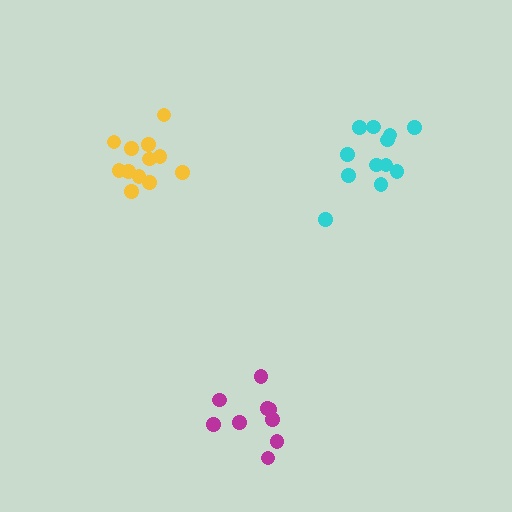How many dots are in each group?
Group 1: 12 dots, Group 2: 12 dots, Group 3: 9 dots (33 total).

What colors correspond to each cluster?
The clusters are colored: yellow, cyan, magenta.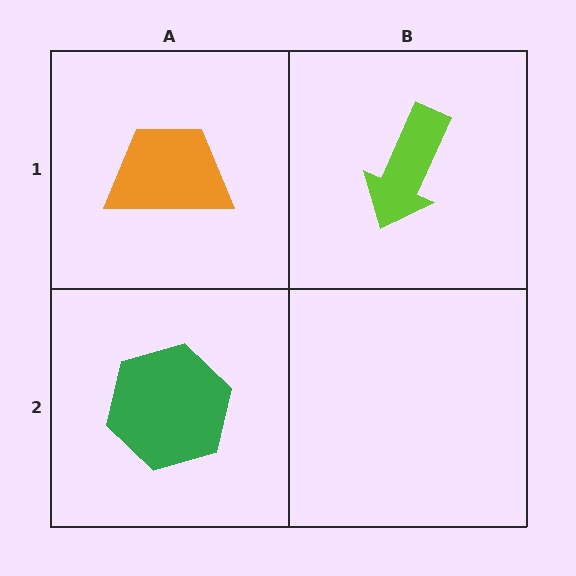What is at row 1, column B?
A lime arrow.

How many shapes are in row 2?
1 shape.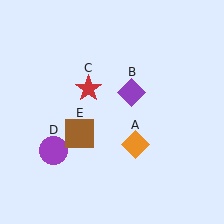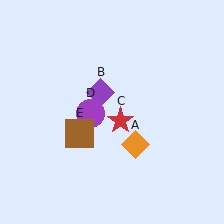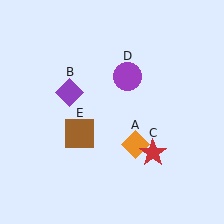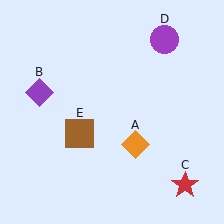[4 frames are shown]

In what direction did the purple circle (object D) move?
The purple circle (object D) moved up and to the right.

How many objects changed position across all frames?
3 objects changed position: purple diamond (object B), red star (object C), purple circle (object D).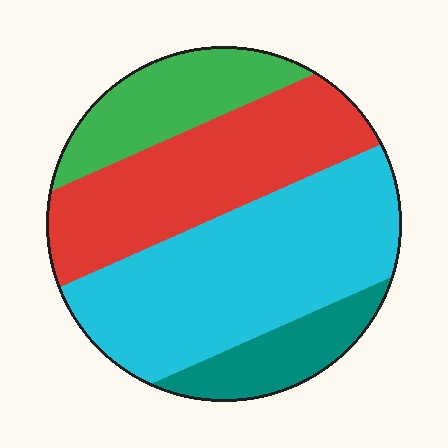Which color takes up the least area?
Teal, at roughly 10%.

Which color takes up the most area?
Cyan, at roughly 40%.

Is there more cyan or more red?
Cyan.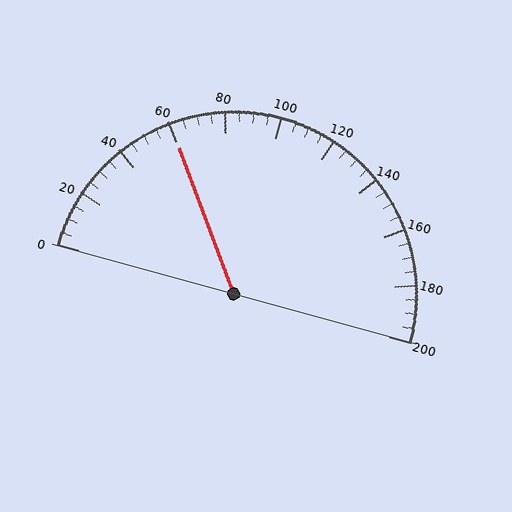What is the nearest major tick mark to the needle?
The nearest major tick mark is 60.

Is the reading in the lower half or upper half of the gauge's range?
The reading is in the lower half of the range (0 to 200).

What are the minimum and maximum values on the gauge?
The gauge ranges from 0 to 200.